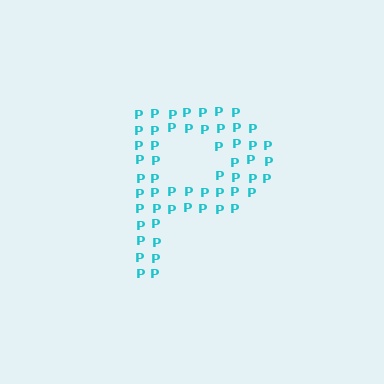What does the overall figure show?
The overall figure shows the letter P.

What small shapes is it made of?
It is made of small letter P's.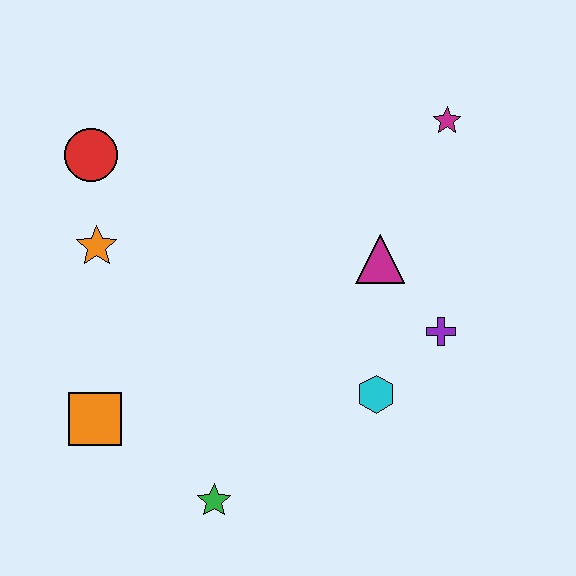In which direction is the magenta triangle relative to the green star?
The magenta triangle is above the green star.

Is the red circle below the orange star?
No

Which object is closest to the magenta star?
The magenta triangle is closest to the magenta star.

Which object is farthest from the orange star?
The magenta star is farthest from the orange star.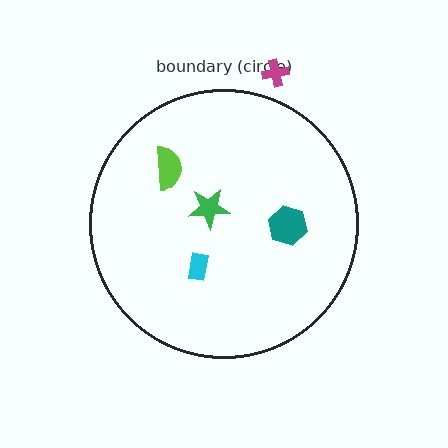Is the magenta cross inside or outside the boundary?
Outside.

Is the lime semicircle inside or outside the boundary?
Inside.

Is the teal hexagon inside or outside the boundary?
Inside.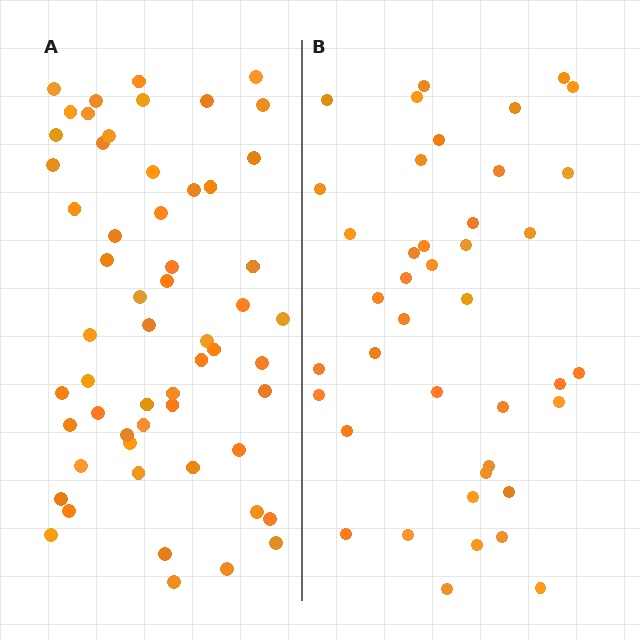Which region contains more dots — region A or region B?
Region A (the left region) has more dots.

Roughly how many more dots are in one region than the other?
Region A has approximately 15 more dots than region B.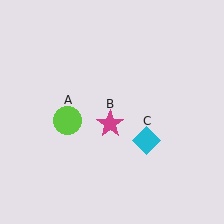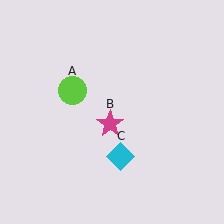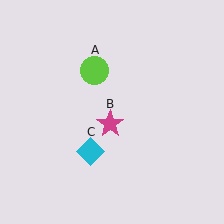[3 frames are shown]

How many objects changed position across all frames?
2 objects changed position: lime circle (object A), cyan diamond (object C).